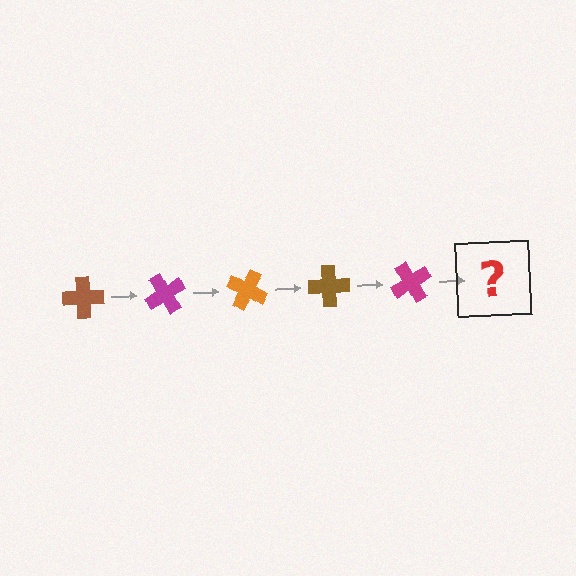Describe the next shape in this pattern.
It should be an orange cross, rotated 300 degrees from the start.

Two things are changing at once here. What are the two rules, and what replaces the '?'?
The two rules are that it rotates 60 degrees each step and the color cycles through brown, magenta, and orange. The '?' should be an orange cross, rotated 300 degrees from the start.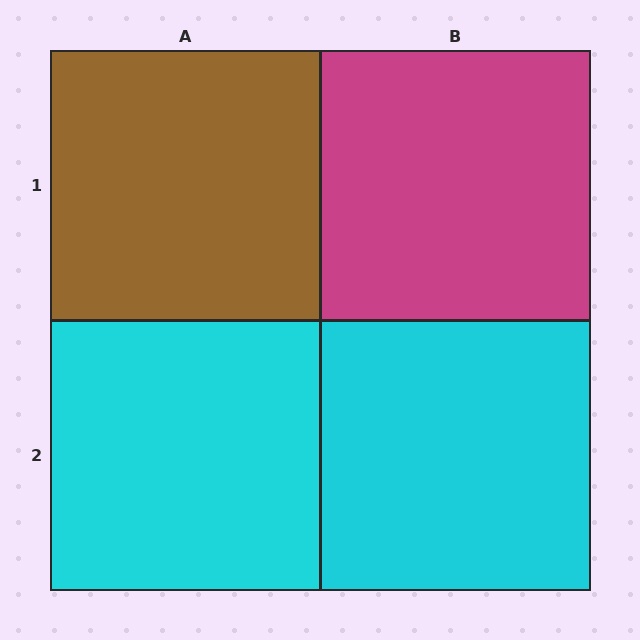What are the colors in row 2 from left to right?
Cyan, cyan.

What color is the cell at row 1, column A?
Brown.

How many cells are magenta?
1 cell is magenta.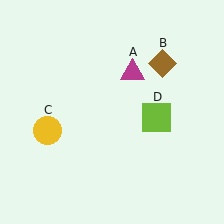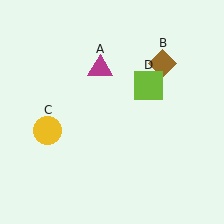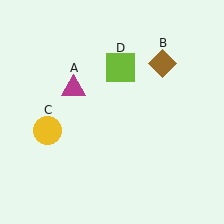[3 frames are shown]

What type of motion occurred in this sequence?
The magenta triangle (object A), lime square (object D) rotated counterclockwise around the center of the scene.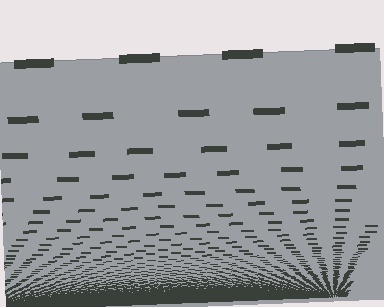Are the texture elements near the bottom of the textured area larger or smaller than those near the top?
Smaller. The gradient is inverted — elements near the bottom are smaller and denser.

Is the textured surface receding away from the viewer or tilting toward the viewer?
The surface appears to tilt toward the viewer. Texture elements get larger and sparser toward the top.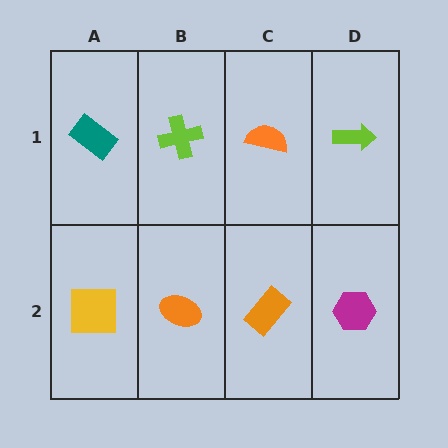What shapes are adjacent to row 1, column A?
A yellow square (row 2, column A), a lime cross (row 1, column B).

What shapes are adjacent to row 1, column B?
An orange ellipse (row 2, column B), a teal rectangle (row 1, column A), an orange semicircle (row 1, column C).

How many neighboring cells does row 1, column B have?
3.